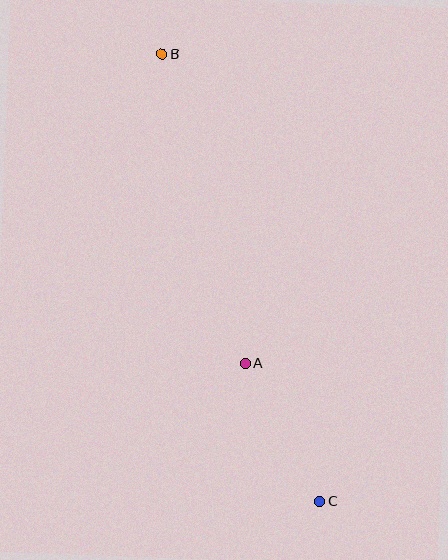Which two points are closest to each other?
Points A and C are closest to each other.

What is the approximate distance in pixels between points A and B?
The distance between A and B is approximately 320 pixels.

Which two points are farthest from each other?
Points B and C are farthest from each other.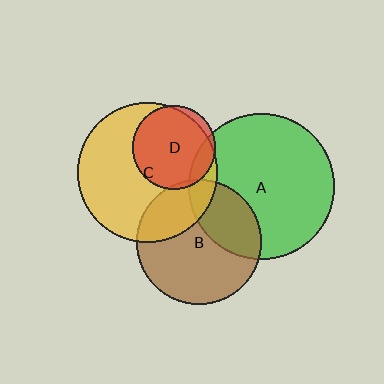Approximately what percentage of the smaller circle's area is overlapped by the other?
Approximately 90%.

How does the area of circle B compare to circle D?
Approximately 2.3 times.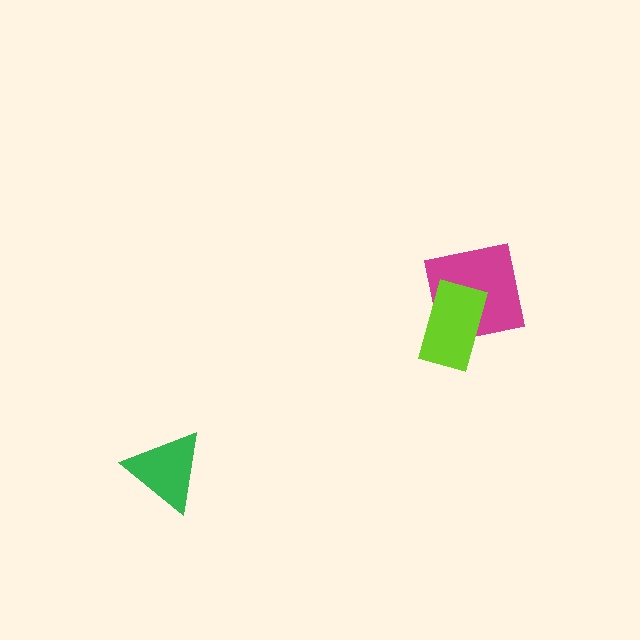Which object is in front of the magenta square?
The lime rectangle is in front of the magenta square.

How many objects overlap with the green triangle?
0 objects overlap with the green triangle.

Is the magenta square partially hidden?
Yes, it is partially covered by another shape.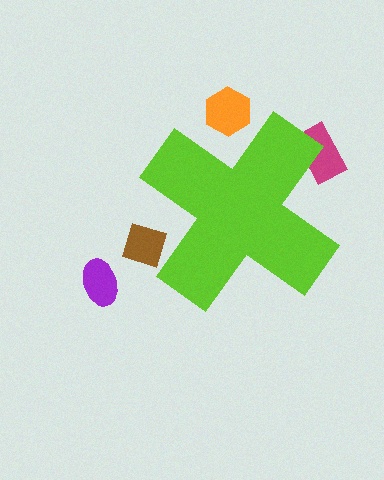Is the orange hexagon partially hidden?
Yes, the orange hexagon is partially hidden behind the lime cross.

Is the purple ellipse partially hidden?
No, the purple ellipse is fully visible.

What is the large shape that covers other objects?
A lime cross.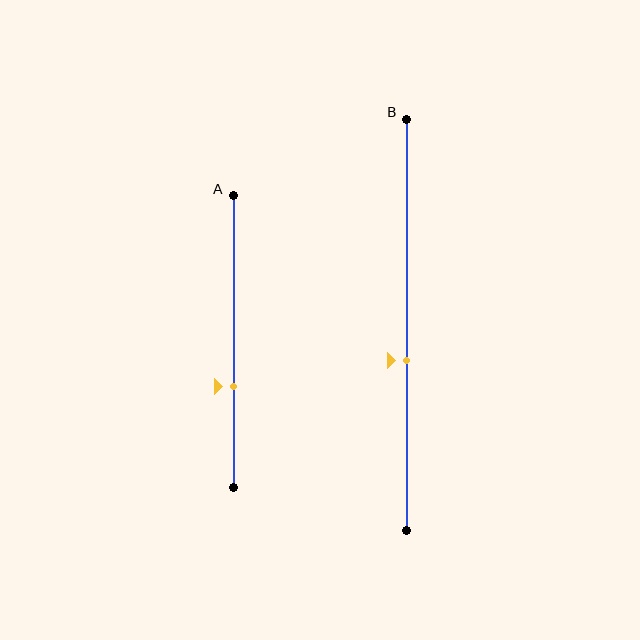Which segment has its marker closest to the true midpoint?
Segment B has its marker closest to the true midpoint.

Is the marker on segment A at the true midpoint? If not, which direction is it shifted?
No, the marker on segment A is shifted downward by about 16% of the segment length.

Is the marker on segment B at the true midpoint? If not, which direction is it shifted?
No, the marker on segment B is shifted downward by about 9% of the segment length.